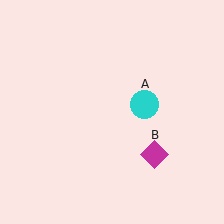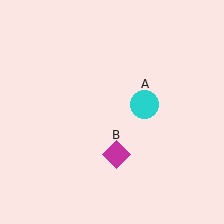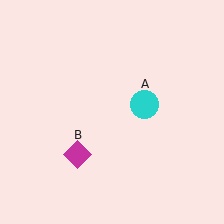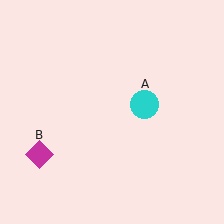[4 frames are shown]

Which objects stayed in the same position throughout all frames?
Cyan circle (object A) remained stationary.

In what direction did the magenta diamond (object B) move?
The magenta diamond (object B) moved left.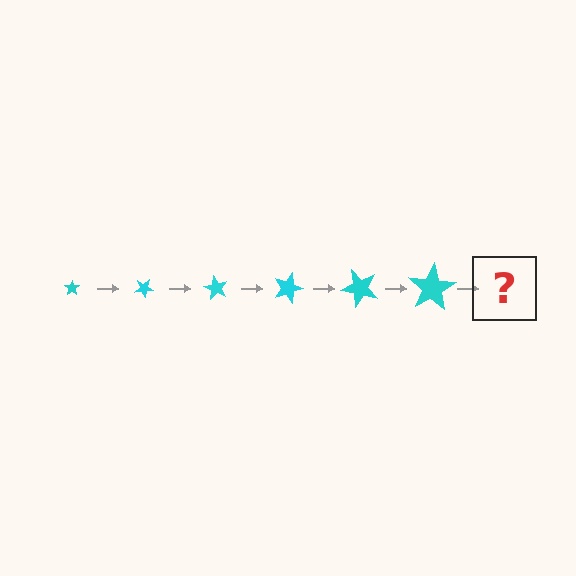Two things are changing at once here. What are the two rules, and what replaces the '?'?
The two rules are that the star grows larger each step and it rotates 30 degrees each step. The '?' should be a star, larger than the previous one and rotated 180 degrees from the start.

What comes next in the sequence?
The next element should be a star, larger than the previous one and rotated 180 degrees from the start.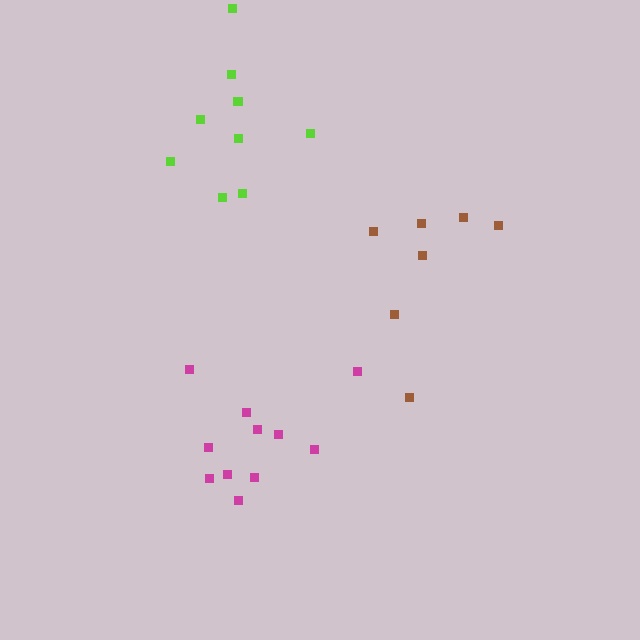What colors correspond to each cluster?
The clusters are colored: magenta, brown, lime.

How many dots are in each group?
Group 1: 11 dots, Group 2: 7 dots, Group 3: 9 dots (27 total).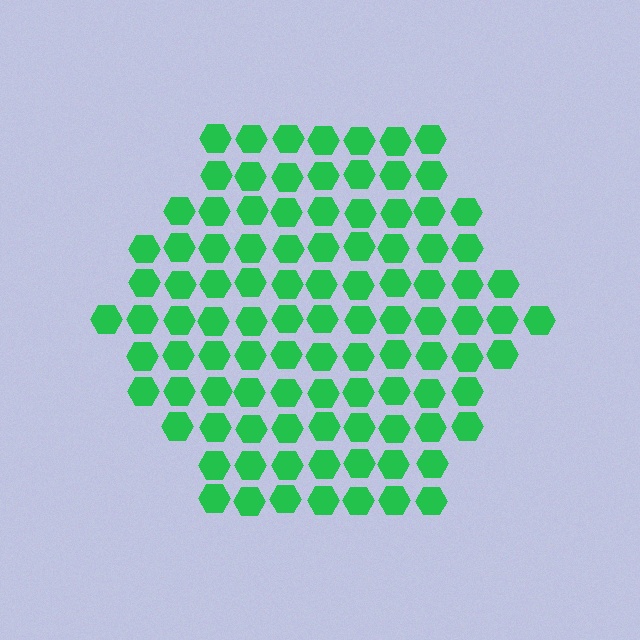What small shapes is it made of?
It is made of small hexagons.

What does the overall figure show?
The overall figure shows a hexagon.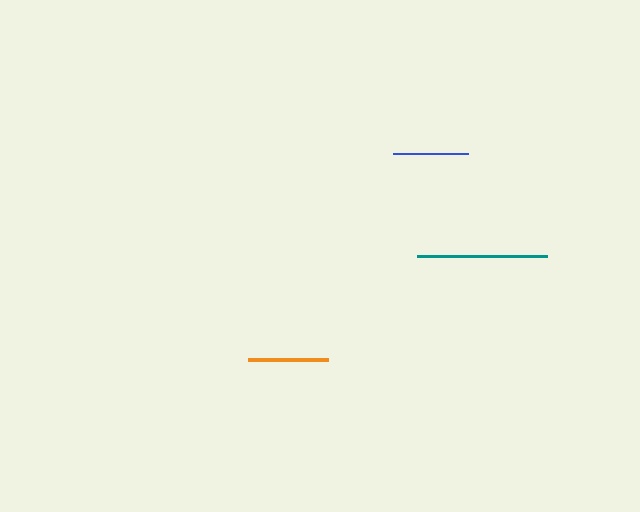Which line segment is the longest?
The teal line is the longest at approximately 130 pixels.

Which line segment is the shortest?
The blue line is the shortest at approximately 75 pixels.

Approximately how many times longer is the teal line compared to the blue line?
The teal line is approximately 1.7 times the length of the blue line.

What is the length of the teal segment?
The teal segment is approximately 130 pixels long.